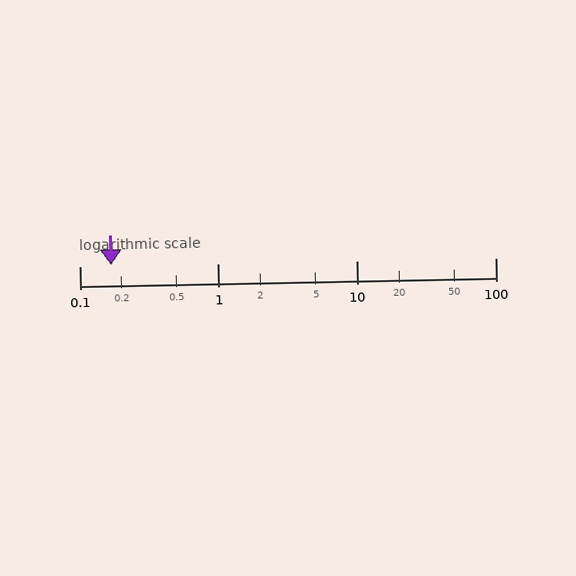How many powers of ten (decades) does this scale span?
The scale spans 3 decades, from 0.1 to 100.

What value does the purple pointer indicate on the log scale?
The pointer indicates approximately 0.17.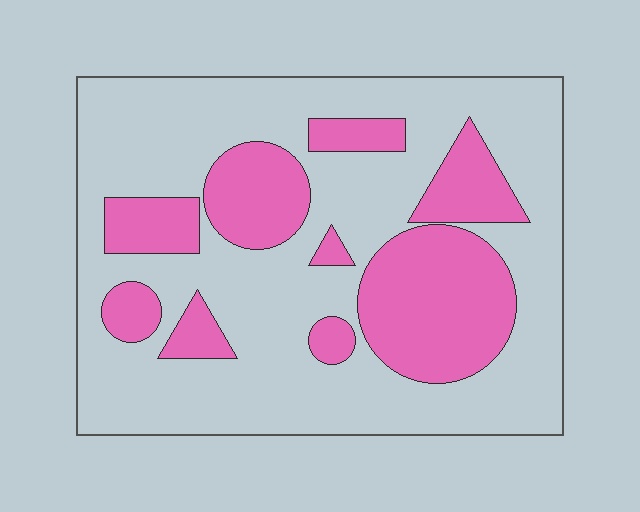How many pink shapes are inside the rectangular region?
9.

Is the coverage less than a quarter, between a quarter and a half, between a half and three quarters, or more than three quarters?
Between a quarter and a half.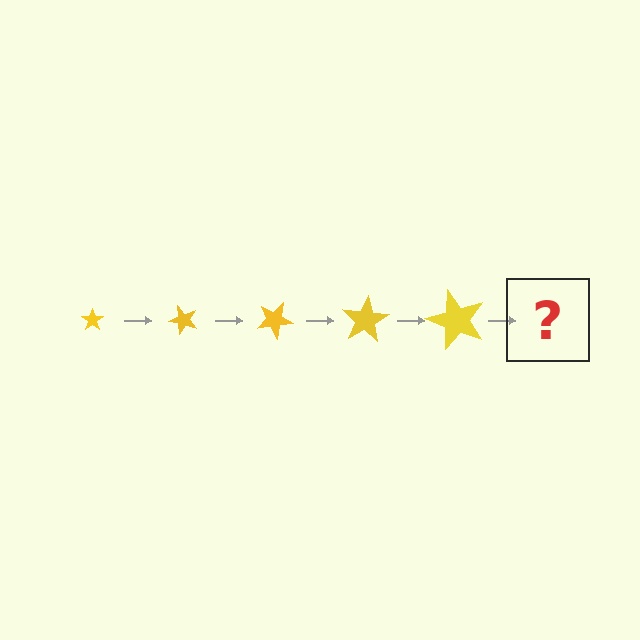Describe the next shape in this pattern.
It should be a star, larger than the previous one and rotated 250 degrees from the start.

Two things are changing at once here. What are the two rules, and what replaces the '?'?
The two rules are that the star grows larger each step and it rotates 50 degrees each step. The '?' should be a star, larger than the previous one and rotated 250 degrees from the start.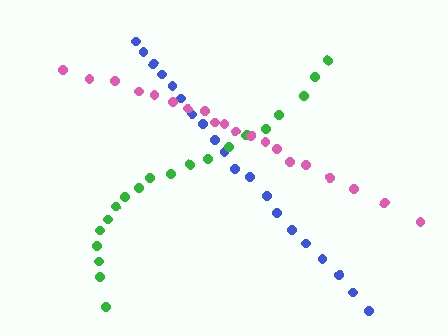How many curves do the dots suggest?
There are 3 distinct paths.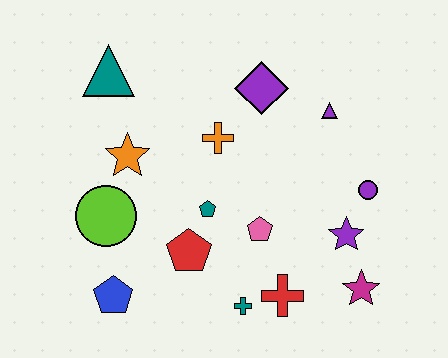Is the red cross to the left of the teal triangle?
No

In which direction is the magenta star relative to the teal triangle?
The magenta star is to the right of the teal triangle.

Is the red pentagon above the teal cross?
Yes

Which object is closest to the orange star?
The lime circle is closest to the orange star.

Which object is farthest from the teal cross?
The teal triangle is farthest from the teal cross.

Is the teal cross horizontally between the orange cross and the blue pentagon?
No